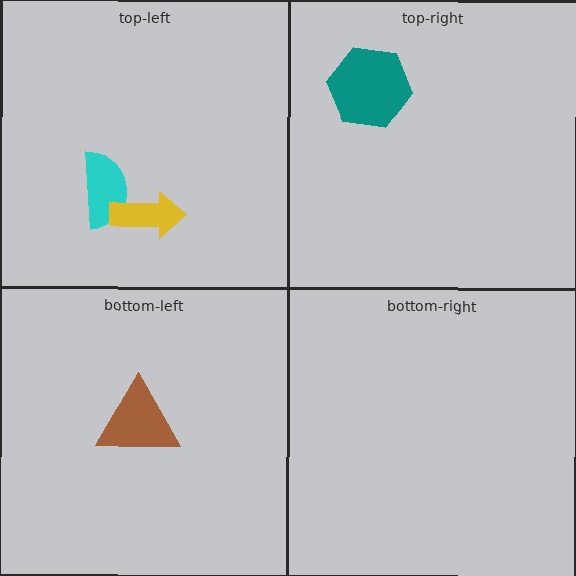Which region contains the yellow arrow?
The top-left region.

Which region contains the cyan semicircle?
The top-left region.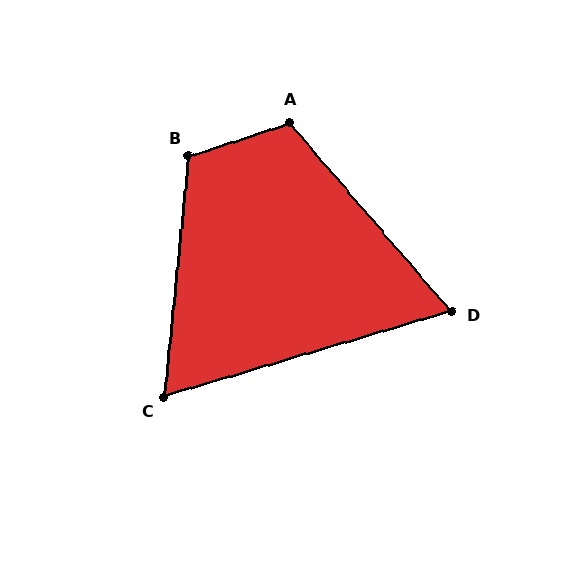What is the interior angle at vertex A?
Approximately 112 degrees (obtuse).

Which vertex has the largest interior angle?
B, at approximately 114 degrees.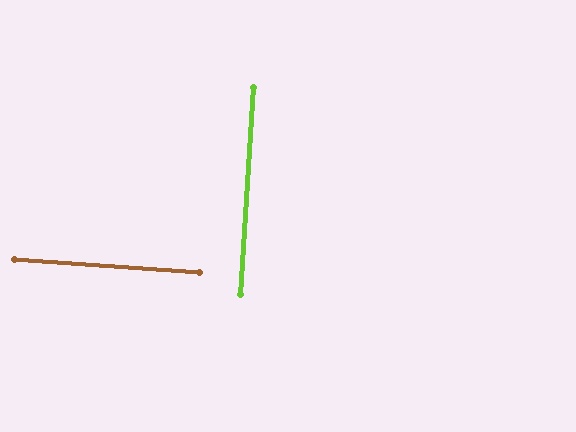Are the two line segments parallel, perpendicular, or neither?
Perpendicular — they meet at approximately 89°.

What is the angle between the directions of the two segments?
Approximately 89 degrees.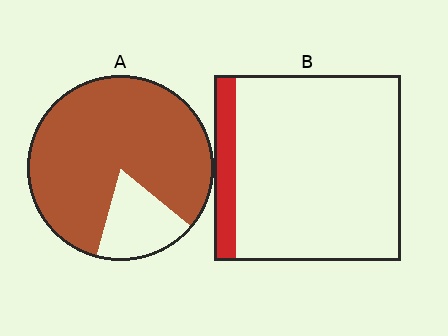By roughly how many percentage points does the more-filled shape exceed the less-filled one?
By roughly 70 percentage points (A over B).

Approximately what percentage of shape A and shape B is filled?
A is approximately 80% and B is approximately 10%.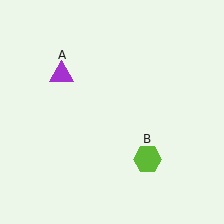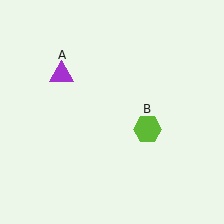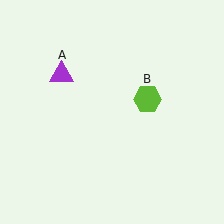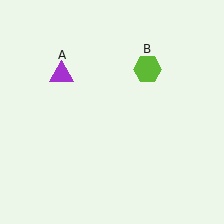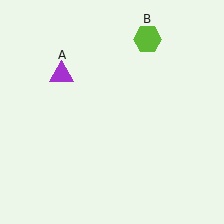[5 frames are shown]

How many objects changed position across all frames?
1 object changed position: lime hexagon (object B).